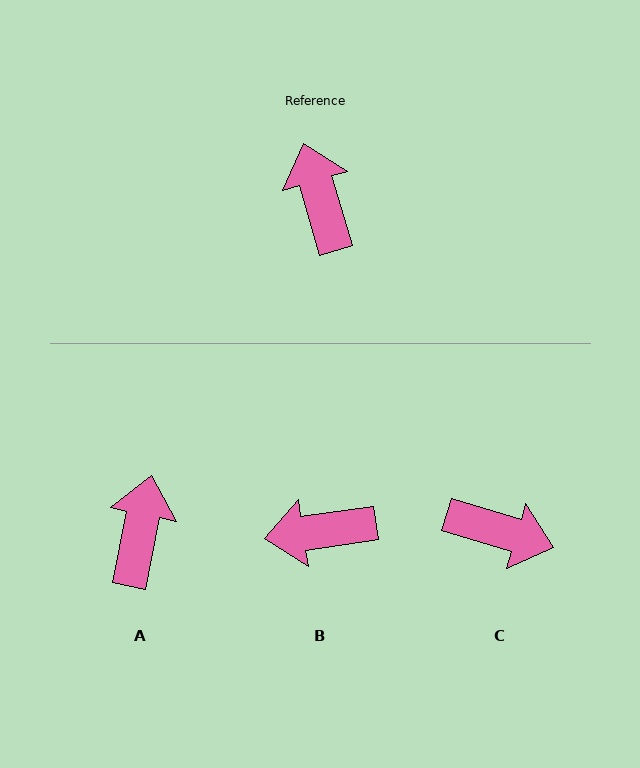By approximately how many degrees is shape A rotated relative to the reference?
Approximately 28 degrees clockwise.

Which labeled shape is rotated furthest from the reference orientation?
C, about 123 degrees away.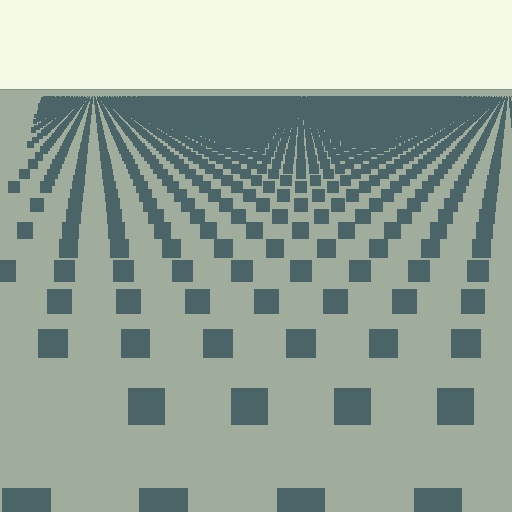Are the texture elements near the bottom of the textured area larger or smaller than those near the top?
Larger. Near the bottom, elements are closer to the viewer and appear at a bigger on-screen size.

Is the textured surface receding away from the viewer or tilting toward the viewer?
The surface is receding away from the viewer. Texture elements get smaller and denser toward the top.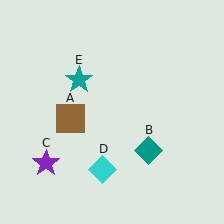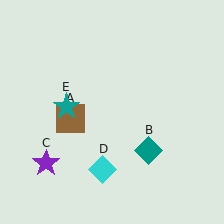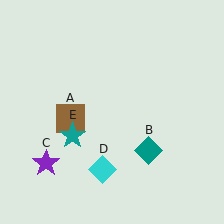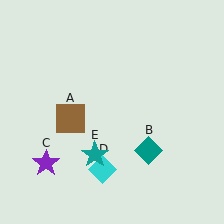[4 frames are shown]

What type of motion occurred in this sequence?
The teal star (object E) rotated counterclockwise around the center of the scene.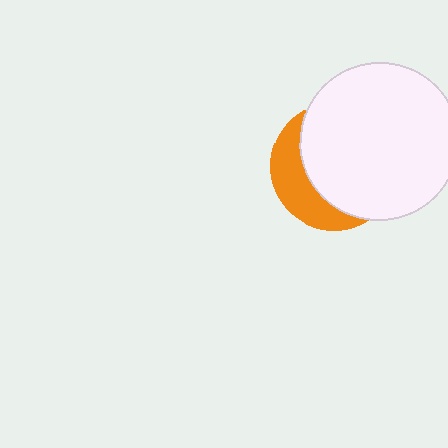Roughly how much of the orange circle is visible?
A small part of it is visible (roughly 32%).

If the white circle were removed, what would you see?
You would see the complete orange circle.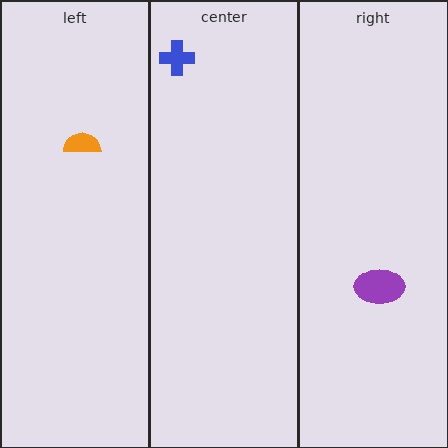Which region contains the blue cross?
The center region.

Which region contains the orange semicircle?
The left region.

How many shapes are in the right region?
1.